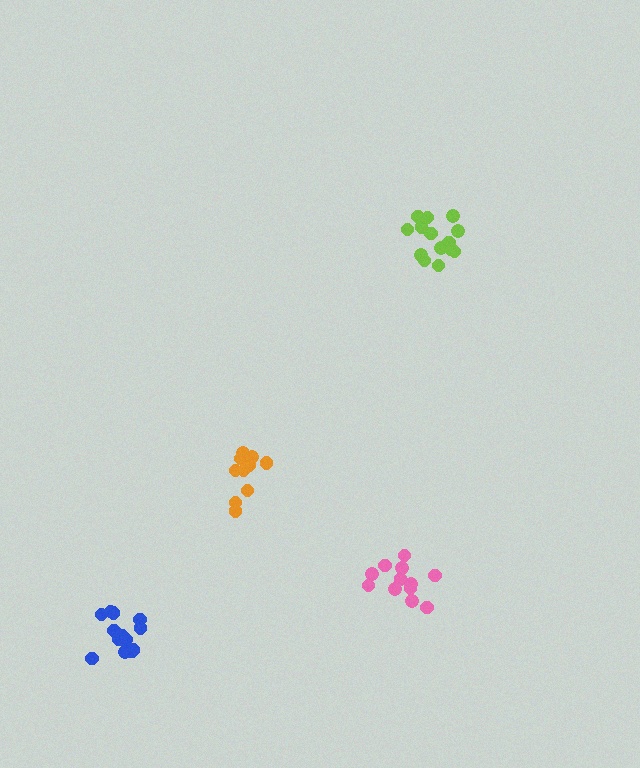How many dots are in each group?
Group 1: 10 dots, Group 2: 15 dots, Group 3: 14 dots, Group 4: 12 dots (51 total).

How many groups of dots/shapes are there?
There are 4 groups.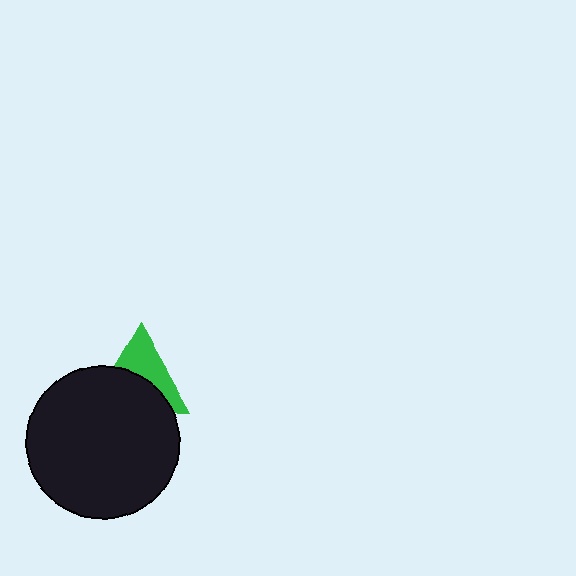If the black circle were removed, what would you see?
You would see the complete green triangle.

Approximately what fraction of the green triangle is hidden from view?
Roughly 53% of the green triangle is hidden behind the black circle.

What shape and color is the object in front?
The object in front is a black circle.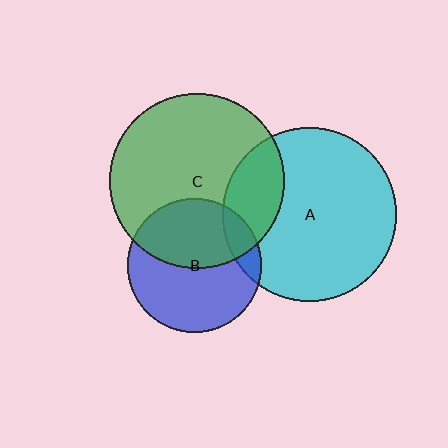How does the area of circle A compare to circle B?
Approximately 1.7 times.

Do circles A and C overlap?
Yes.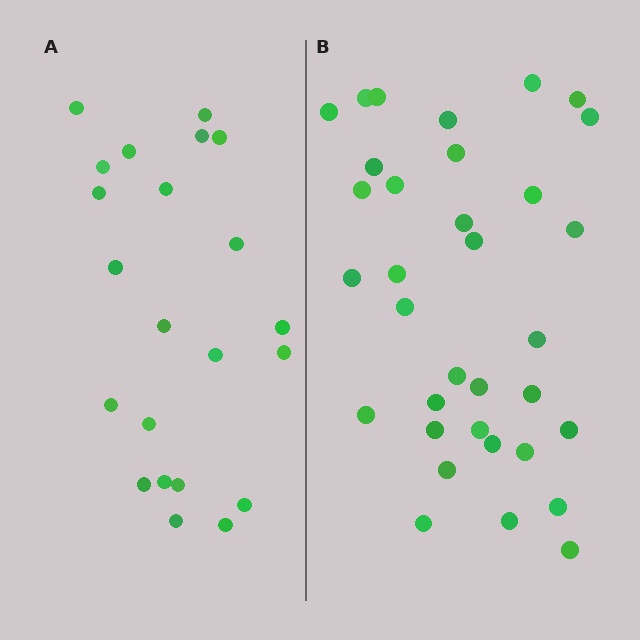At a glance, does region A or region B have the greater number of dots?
Region B (the right region) has more dots.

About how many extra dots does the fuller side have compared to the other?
Region B has roughly 12 or so more dots than region A.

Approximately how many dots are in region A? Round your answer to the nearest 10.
About 20 dots. (The exact count is 22, which rounds to 20.)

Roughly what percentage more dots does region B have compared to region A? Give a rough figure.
About 55% more.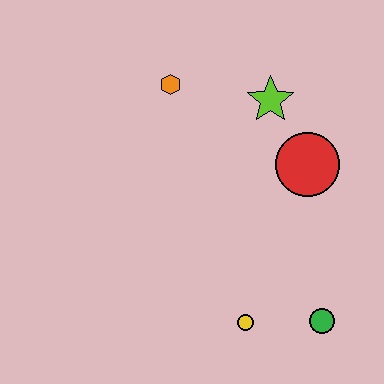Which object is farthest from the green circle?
The orange hexagon is farthest from the green circle.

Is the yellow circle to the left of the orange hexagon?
No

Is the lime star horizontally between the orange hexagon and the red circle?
Yes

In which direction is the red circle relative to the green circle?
The red circle is above the green circle.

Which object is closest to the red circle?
The lime star is closest to the red circle.